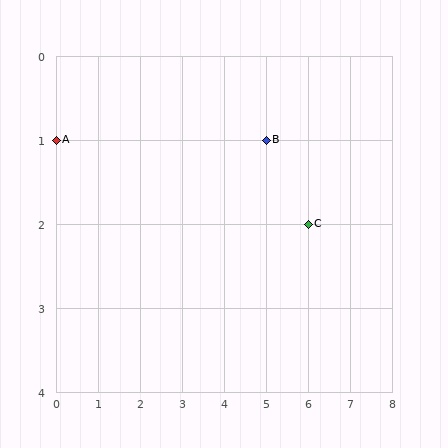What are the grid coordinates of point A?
Point A is at grid coordinates (0, 1).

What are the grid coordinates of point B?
Point B is at grid coordinates (5, 1).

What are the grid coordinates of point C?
Point C is at grid coordinates (6, 2).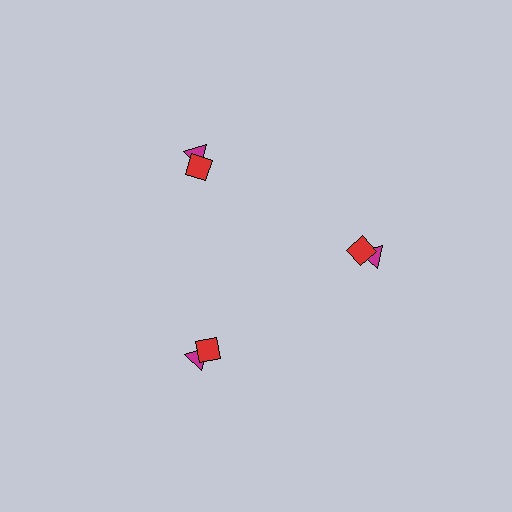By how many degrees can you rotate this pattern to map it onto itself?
The pattern maps onto itself every 120 degrees of rotation.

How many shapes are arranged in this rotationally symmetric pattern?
There are 6 shapes, arranged in 3 groups of 2.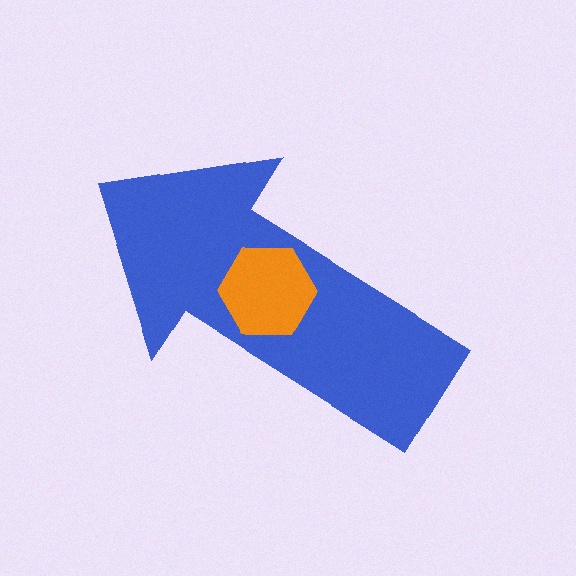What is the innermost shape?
The orange hexagon.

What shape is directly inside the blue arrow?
The orange hexagon.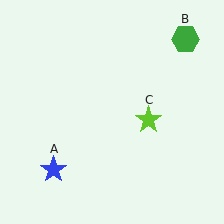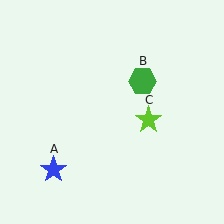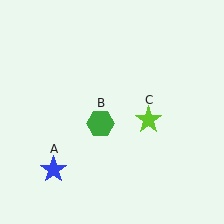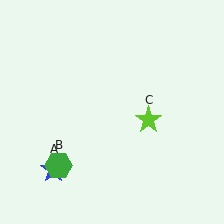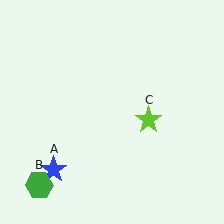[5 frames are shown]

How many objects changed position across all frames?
1 object changed position: green hexagon (object B).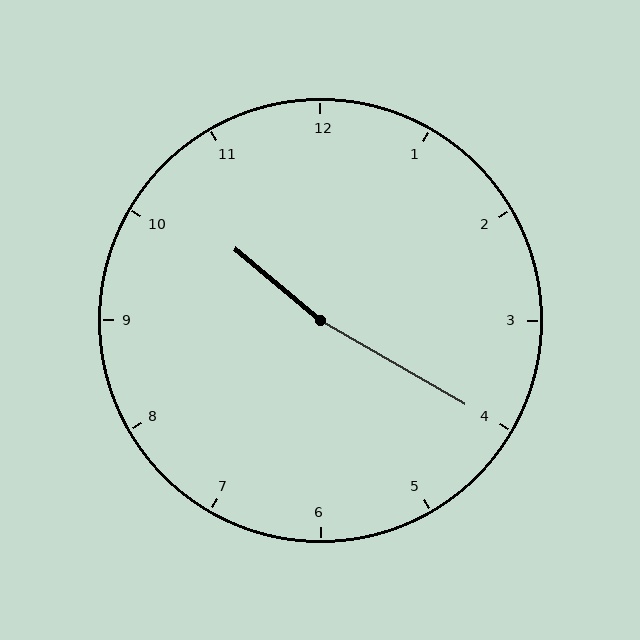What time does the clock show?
10:20.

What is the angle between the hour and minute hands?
Approximately 170 degrees.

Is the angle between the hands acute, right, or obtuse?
It is obtuse.